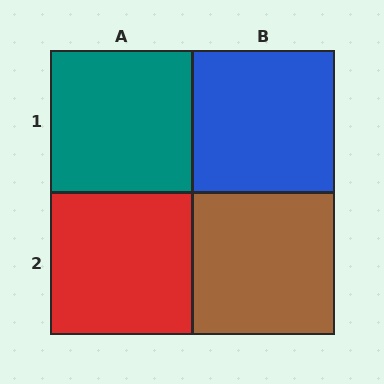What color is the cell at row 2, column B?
Brown.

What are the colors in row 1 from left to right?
Teal, blue.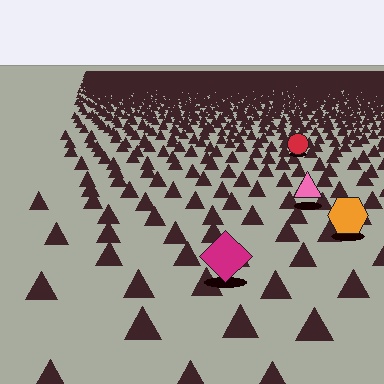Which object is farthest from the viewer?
The red circle is farthest from the viewer. It appears smaller and the ground texture around it is denser.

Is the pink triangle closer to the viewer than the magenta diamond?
No. The magenta diamond is closer — you can tell from the texture gradient: the ground texture is coarser near it.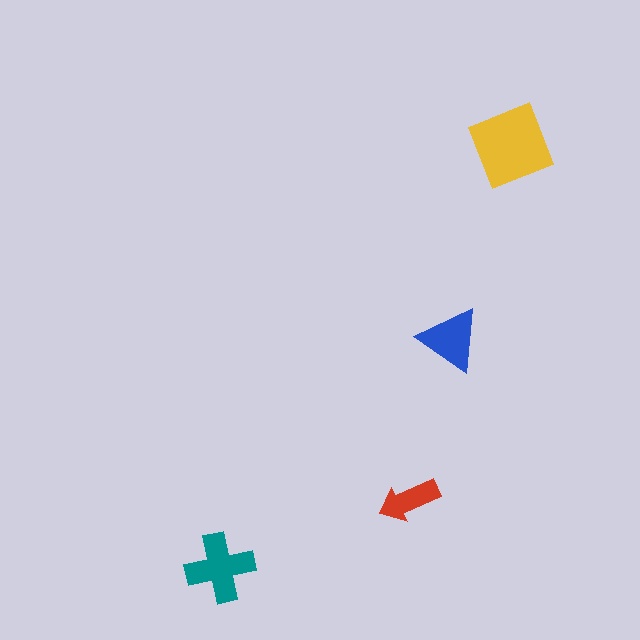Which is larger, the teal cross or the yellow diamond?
The yellow diamond.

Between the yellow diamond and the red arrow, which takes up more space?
The yellow diamond.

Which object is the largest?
The yellow diamond.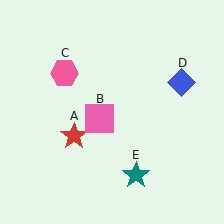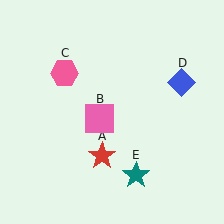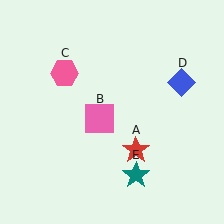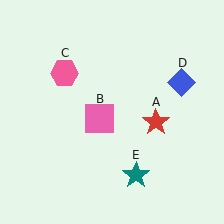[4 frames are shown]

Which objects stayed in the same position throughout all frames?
Pink square (object B) and pink hexagon (object C) and blue diamond (object D) and teal star (object E) remained stationary.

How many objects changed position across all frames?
1 object changed position: red star (object A).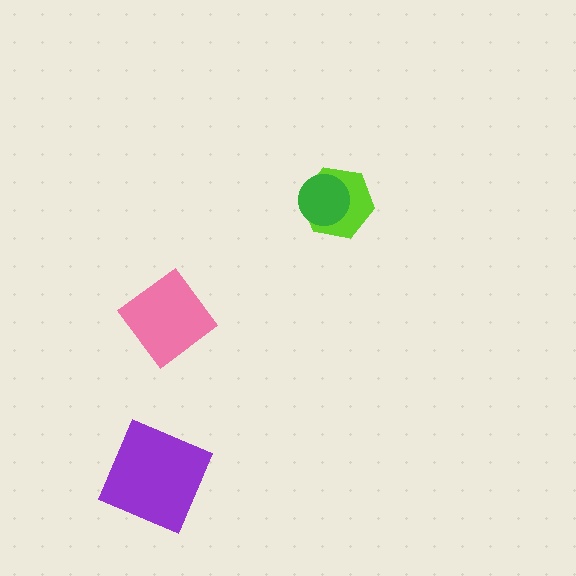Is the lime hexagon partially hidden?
Yes, it is partially covered by another shape.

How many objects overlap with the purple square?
0 objects overlap with the purple square.